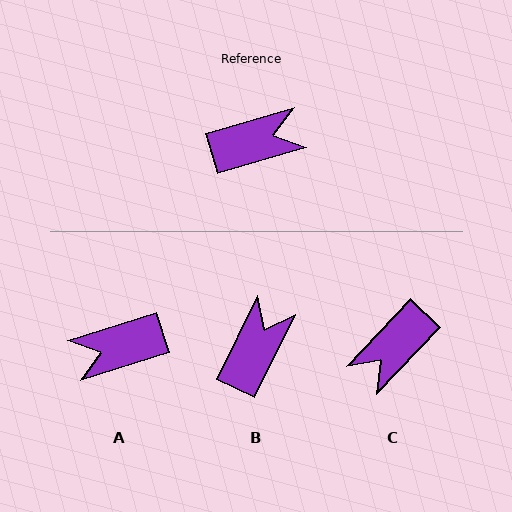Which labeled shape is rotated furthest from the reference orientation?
A, about 178 degrees away.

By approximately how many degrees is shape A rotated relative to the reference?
Approximately 178 degrees clockwise.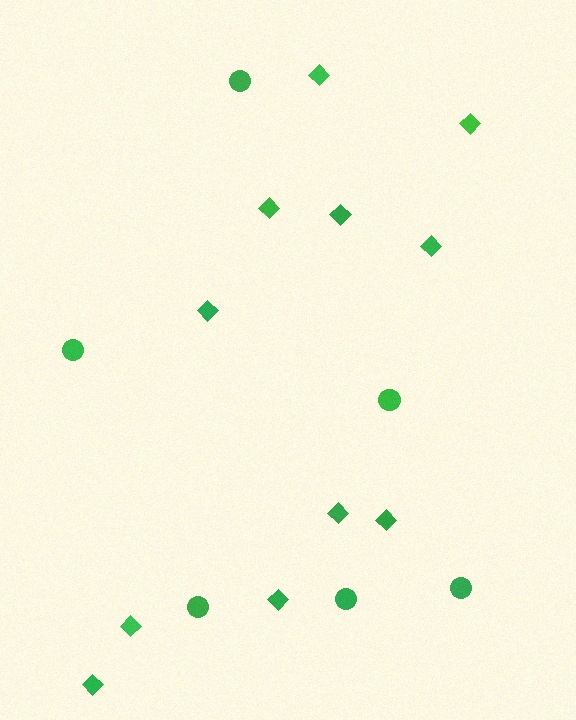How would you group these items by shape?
There are 2 groups: one group of diamonds (11) and one group of circles (6).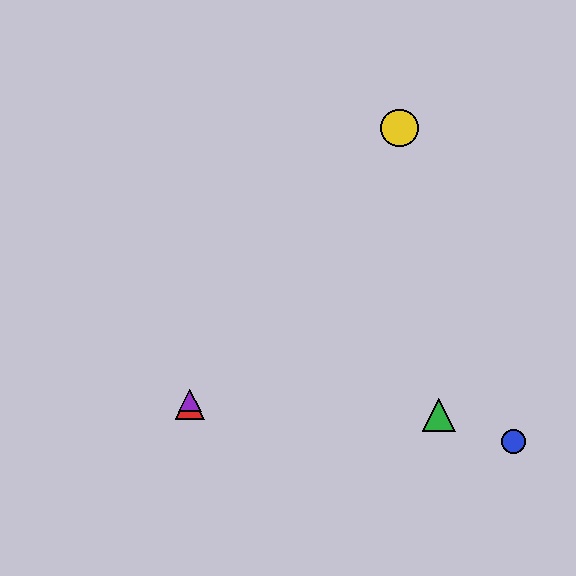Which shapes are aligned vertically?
The red triangle, the purple triangle are aligned vertically.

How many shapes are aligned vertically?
2 shapes (the red triangle, the purple triangle) are aligned vertically.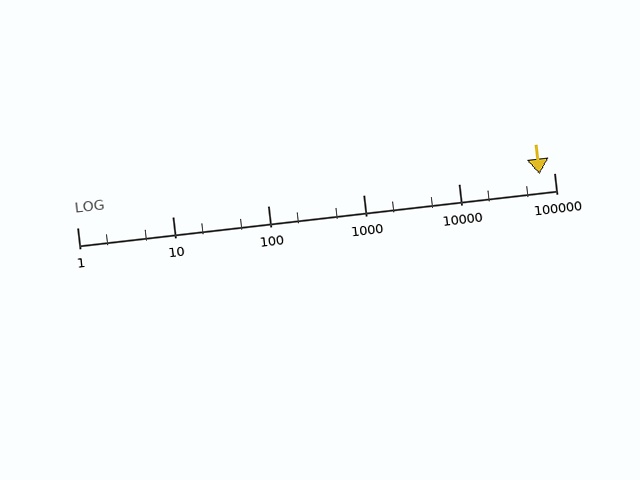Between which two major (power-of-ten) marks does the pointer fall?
The pointer is between 10000 and 100000.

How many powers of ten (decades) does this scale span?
The scale spans 5 decades, from 1 to 100000.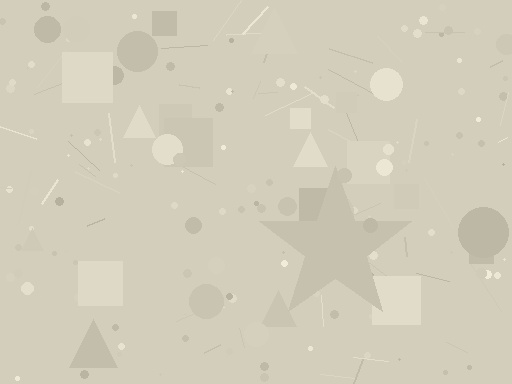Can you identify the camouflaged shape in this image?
The camouflaged shape is a star.